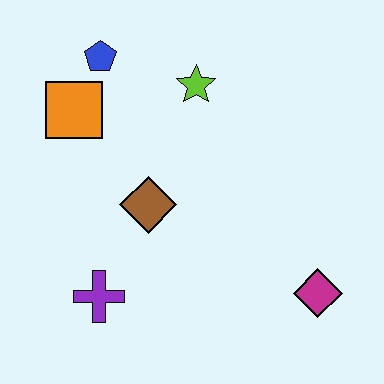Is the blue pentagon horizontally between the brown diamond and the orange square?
Yes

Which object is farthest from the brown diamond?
The magenta diamond is farthest from the brown diamond.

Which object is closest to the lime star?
The blue pentagon is closest to the lime star.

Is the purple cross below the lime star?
Yes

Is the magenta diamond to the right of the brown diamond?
Yes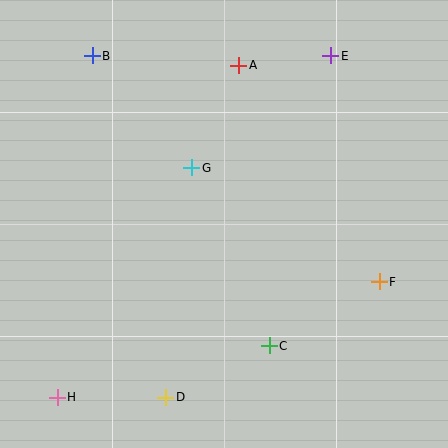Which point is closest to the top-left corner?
Point B is closest to the top-left corner.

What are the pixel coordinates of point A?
Point A is at (239, 65).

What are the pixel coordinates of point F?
Point F is at (379, 282).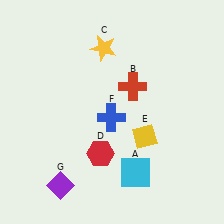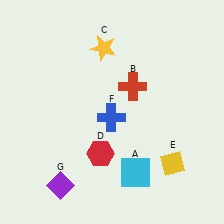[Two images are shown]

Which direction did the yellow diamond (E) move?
The yellow diamond (E) moved right.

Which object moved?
The yellow diamond (E) moved right.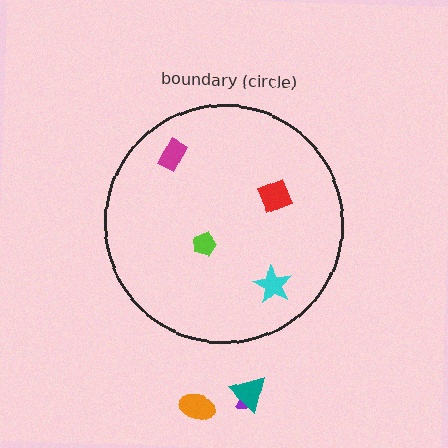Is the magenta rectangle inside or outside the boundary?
Inside.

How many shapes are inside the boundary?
4 inside, 3 outside.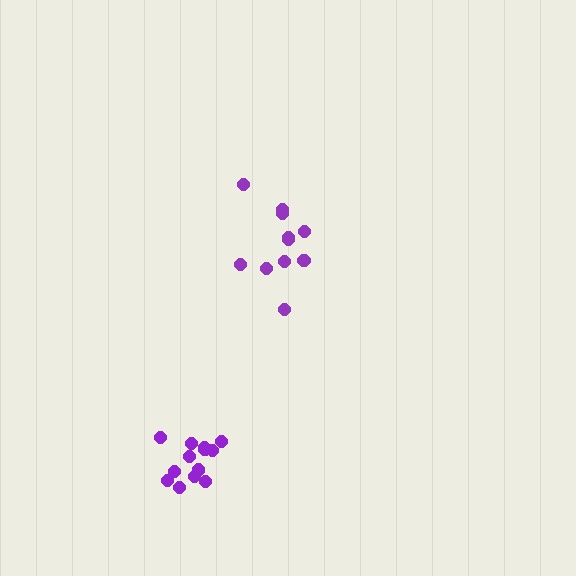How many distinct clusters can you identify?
There are 2 distinct clusters.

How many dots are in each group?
Group 1: 13 dots, Group 2: 11 dots (24 total).